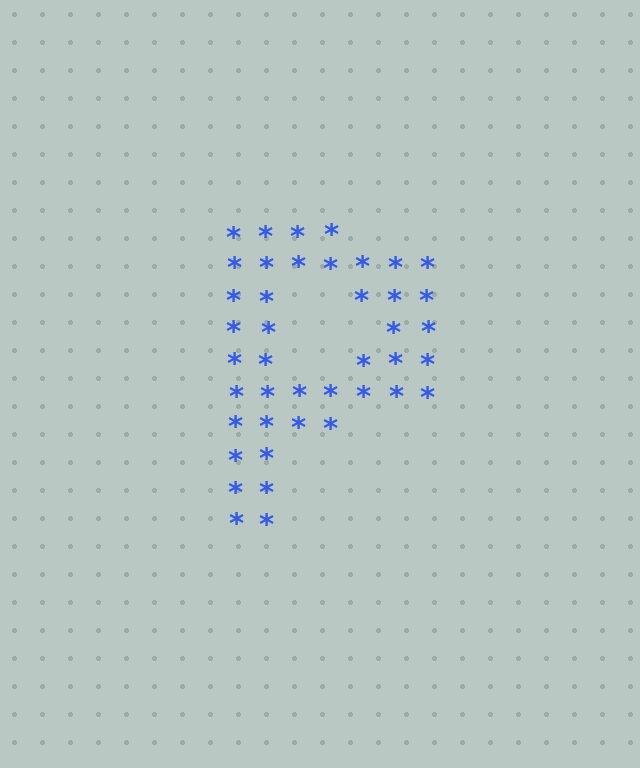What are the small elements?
The small elements are asterisks.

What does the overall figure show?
The overall figure shows the letter P.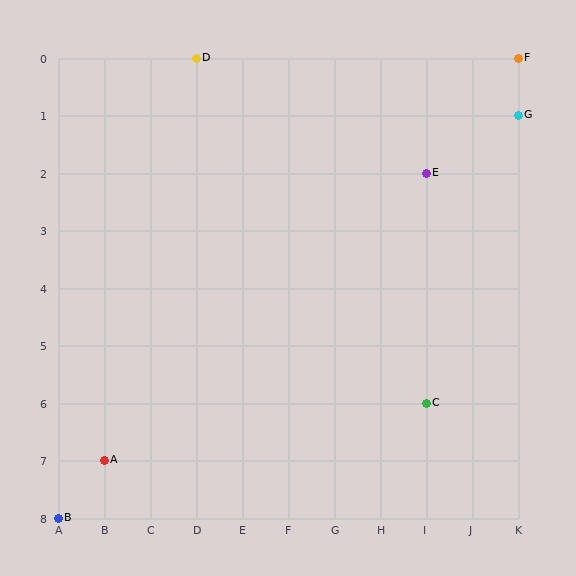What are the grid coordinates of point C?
Point C is at grid coordinates (I, 6).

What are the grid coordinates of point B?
Point B is at grid coordinates (A, 8).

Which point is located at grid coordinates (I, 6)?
Point C is at (I, 6).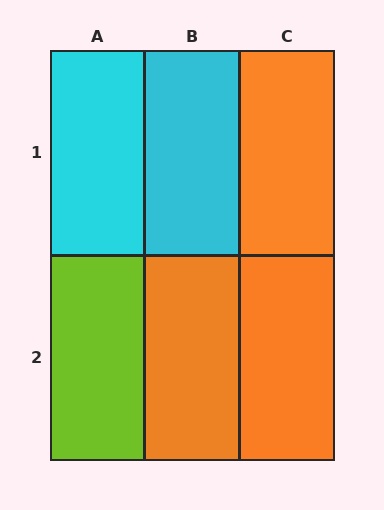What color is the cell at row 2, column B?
Orange.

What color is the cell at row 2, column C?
Orange.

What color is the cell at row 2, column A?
Lime.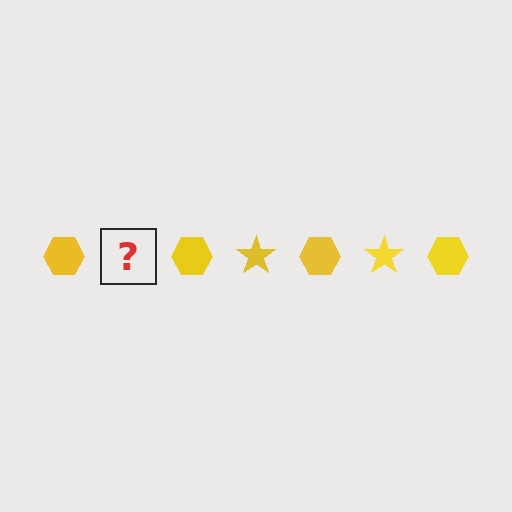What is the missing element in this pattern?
The missing element is a yellow star.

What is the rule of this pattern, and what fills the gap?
The rule is that the pattern cycles through hexagon, star shapes in yellow. The gap should be filled with a yellow star.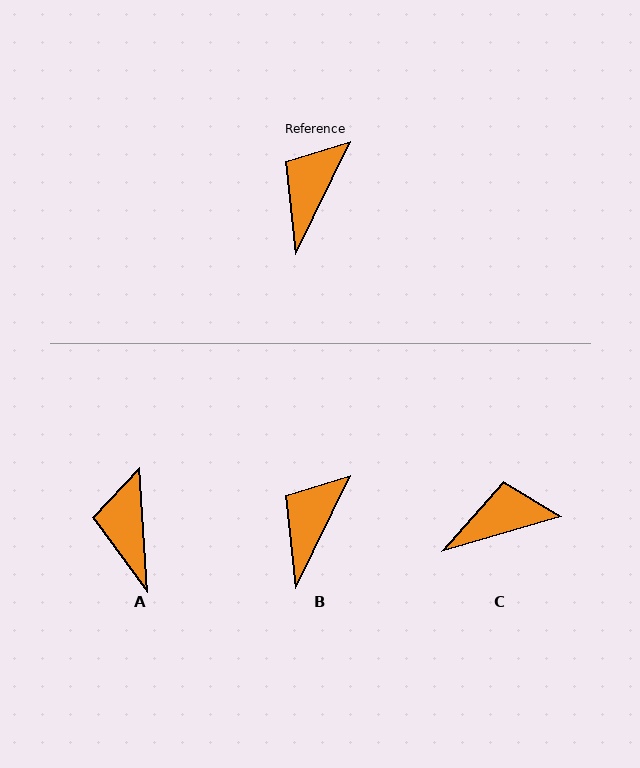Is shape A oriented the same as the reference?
No, it is off by about 30 degrees.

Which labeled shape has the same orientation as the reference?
B.